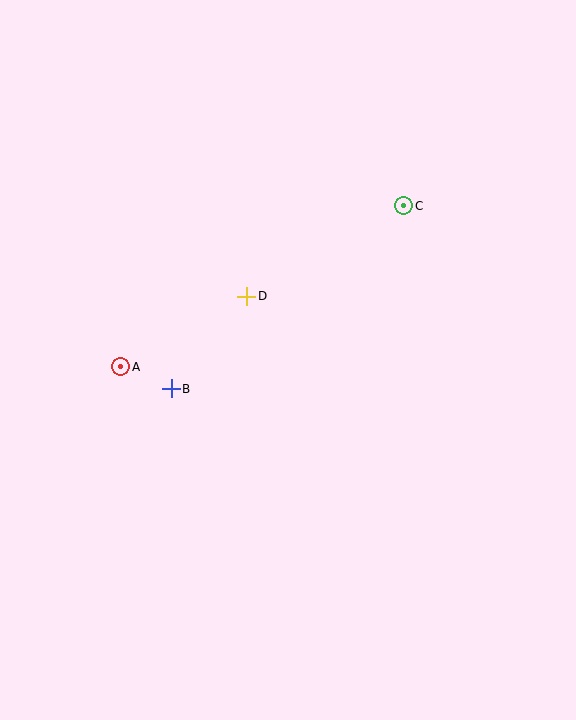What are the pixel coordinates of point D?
Point D is at (247, 296).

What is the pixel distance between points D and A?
The distance between D and A is 145 pixels.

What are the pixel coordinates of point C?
Point C is at (404, 206).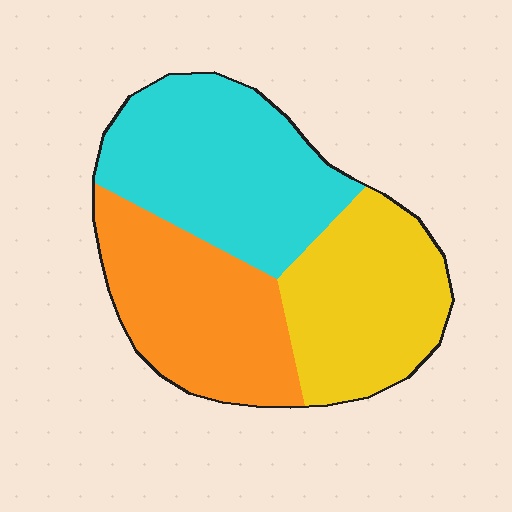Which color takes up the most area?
Cyan, at roughly 40%.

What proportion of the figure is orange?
Orange takes up about one third (1/3) of the figure.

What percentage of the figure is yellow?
Yellow covers 31% of the figure.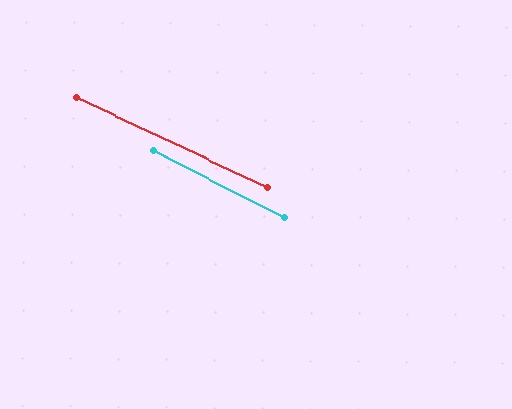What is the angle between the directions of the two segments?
Approximately 2 degrees.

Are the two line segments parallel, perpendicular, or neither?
Parallel — their directions differ by only 2.0°.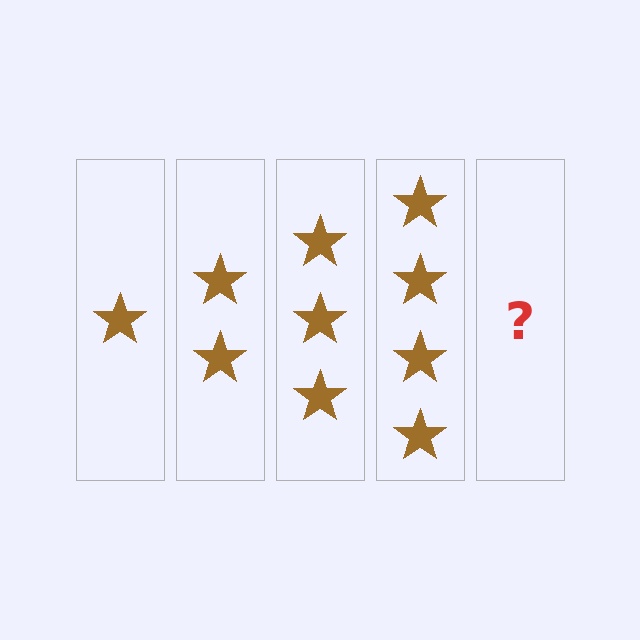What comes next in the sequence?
The next element should be 5 stars.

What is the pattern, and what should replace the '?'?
The pattern is that each step adds one more star. The '?' should be 5 stars.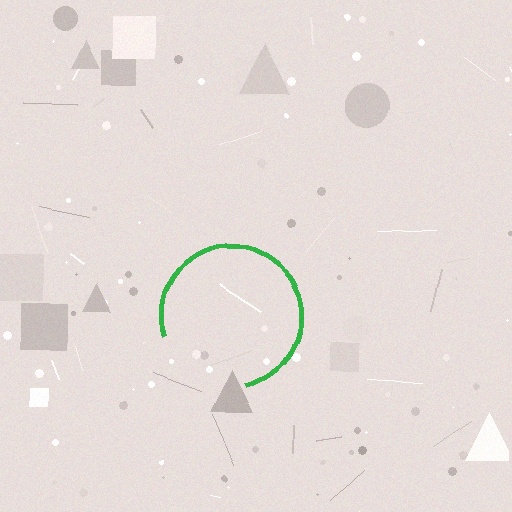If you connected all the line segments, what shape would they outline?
They would outline a circle.